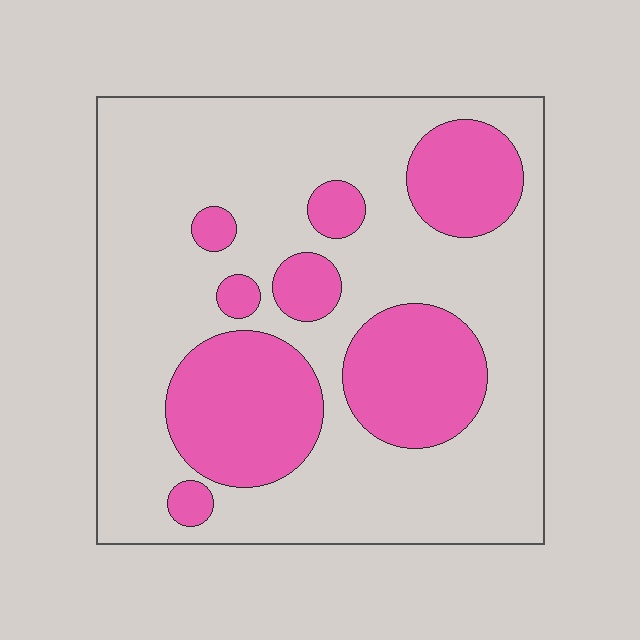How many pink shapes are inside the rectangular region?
8.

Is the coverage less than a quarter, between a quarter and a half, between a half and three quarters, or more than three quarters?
Between a quarter and a half.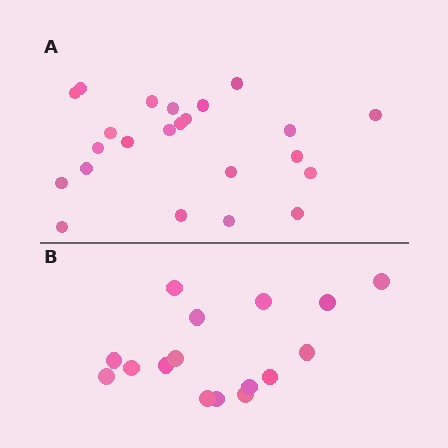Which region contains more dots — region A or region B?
Region A (the top region) has more dots.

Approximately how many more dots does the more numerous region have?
Region A has roughly 8 or so more dots than region B.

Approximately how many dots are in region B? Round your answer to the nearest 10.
About 20 dots. (The exact count is 16, which rounds to 20.)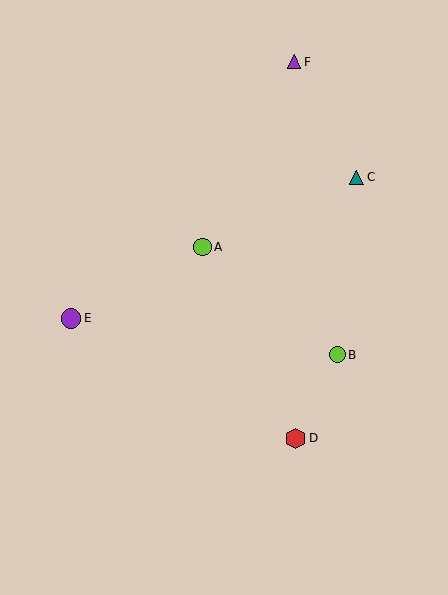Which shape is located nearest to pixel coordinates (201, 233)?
The lime circle (labeled A) at (203, 247) is nearest to that location.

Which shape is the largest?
The red hexagon (labeled D) is the largest.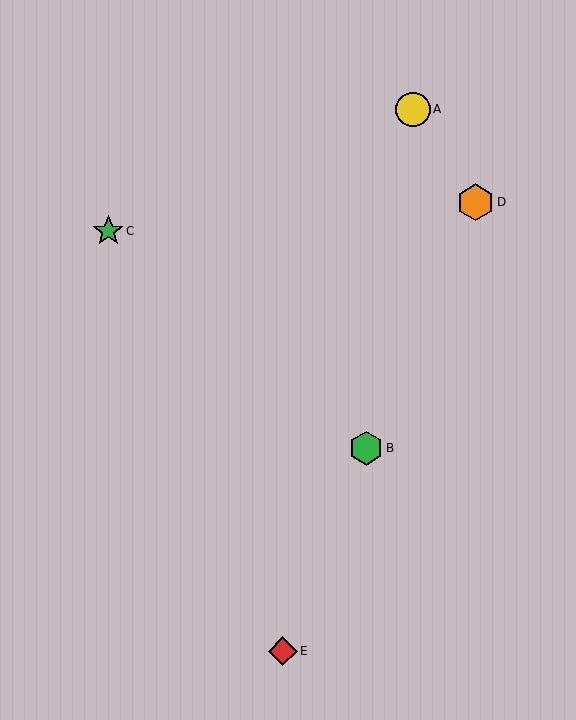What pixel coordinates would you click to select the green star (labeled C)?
Click at (108, 231) to select the green star C.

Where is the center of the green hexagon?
The center of the green hexagon is at (366, 448).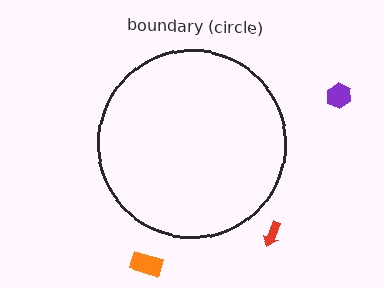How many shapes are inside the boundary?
0 inside, 3 outside.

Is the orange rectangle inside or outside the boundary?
Outside.